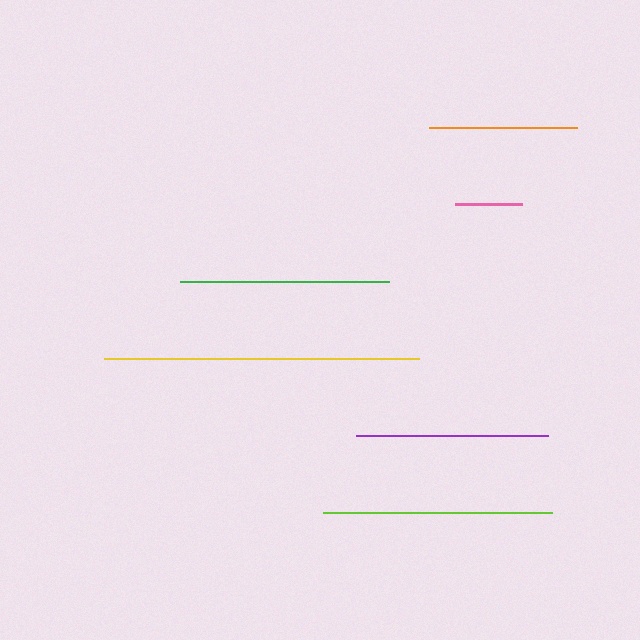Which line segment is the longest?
The yellow line is the longest at approximately 314 pixels.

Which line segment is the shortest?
The pink line is the shortest at approximately 67 pixels.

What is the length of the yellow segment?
The yellow segment is approximately 314 pixels long.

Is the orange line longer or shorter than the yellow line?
The yellow line is longer than the orange line.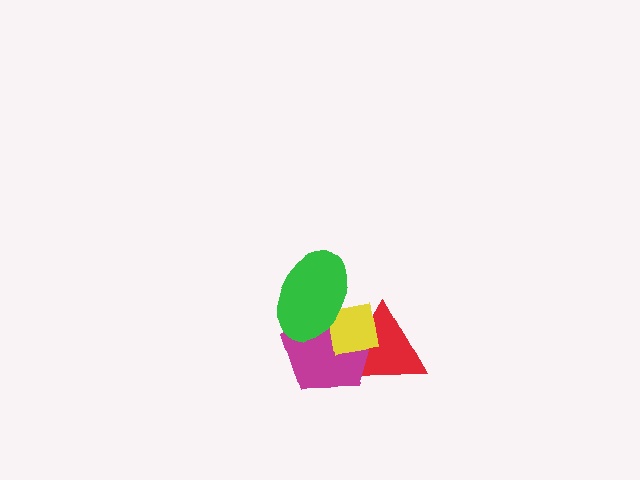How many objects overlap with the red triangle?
2 objects overlap with the red triangle.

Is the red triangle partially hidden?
Yes, it is partially covered by another shape.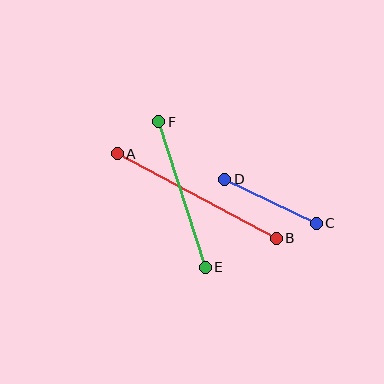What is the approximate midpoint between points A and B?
The midpoint is at approximately (197, 196) pixels.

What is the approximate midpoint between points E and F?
The midpoint is at approximately (182, 194) pixels.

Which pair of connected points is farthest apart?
Points A and B are farthest apart.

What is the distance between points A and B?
The distance is approximately 180 pixels.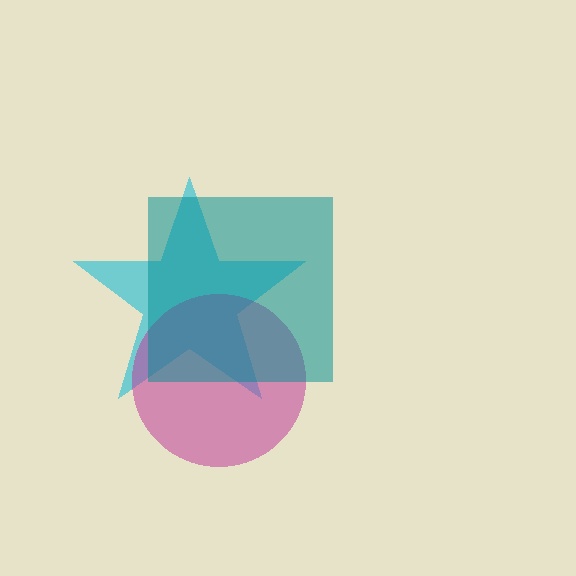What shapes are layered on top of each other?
The layered shapes are: a cyan star, a magenta circle, a teal square.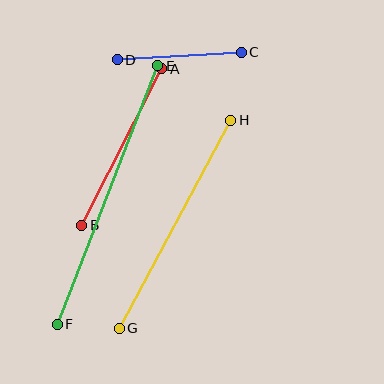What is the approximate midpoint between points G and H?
The midpoint is at approximately (175, 224) pixels.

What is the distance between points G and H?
The distance is approximately 236 pixels.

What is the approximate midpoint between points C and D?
The midpoint is at approximately (179, 56) pixels.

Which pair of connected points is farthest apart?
Points E and F are farthest apart.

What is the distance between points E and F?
The distance is approximately 277 pixels.